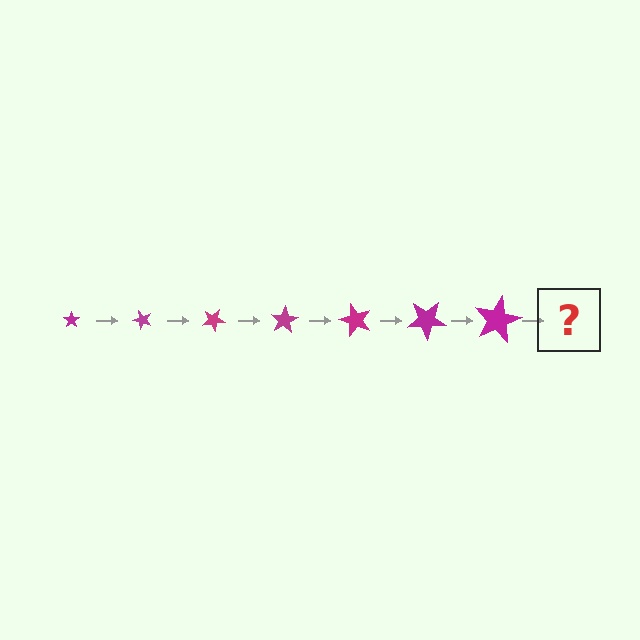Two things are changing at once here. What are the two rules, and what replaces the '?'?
The two rules are that the star grows larger each step and it rotates 50 degrees each step. The '?' should be a star, larger than the previous one and rotated 350 degrees from the start.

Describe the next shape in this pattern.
It should be a star, larger than the previous one and rotated 350 degrees from the start.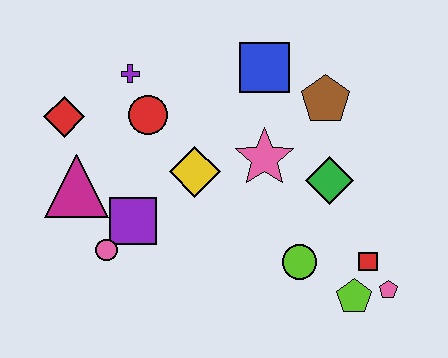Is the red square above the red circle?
No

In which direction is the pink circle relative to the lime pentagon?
The pink circle is to the left of the lime pentagon.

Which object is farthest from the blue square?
The pink pentagon is farthest from the blue square.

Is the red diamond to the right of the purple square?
No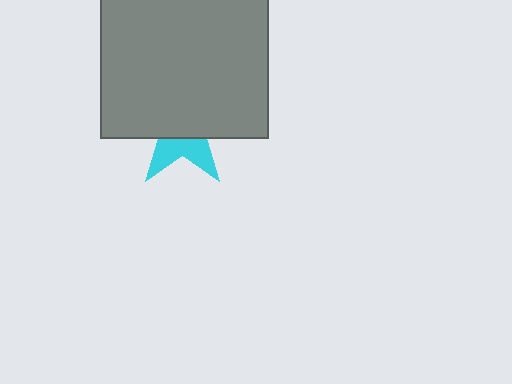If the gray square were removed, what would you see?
You would see the complete cyan star.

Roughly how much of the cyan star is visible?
A small part of it is visible (roughly 34%).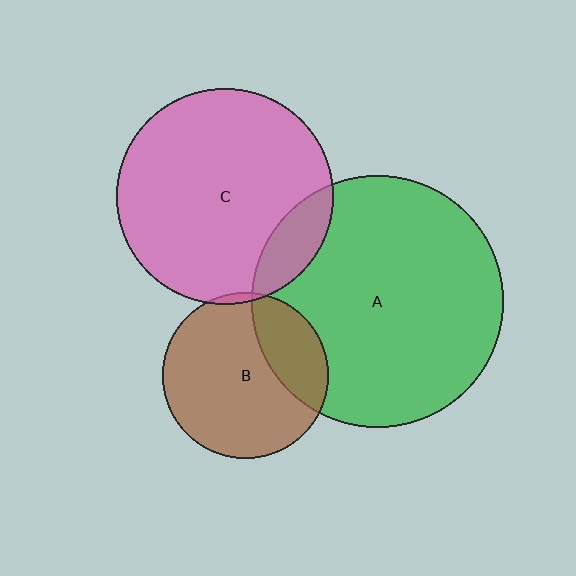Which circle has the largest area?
Circle A (green).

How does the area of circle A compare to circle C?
Approximately 1.4 times.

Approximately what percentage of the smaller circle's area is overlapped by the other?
Approximately 5%.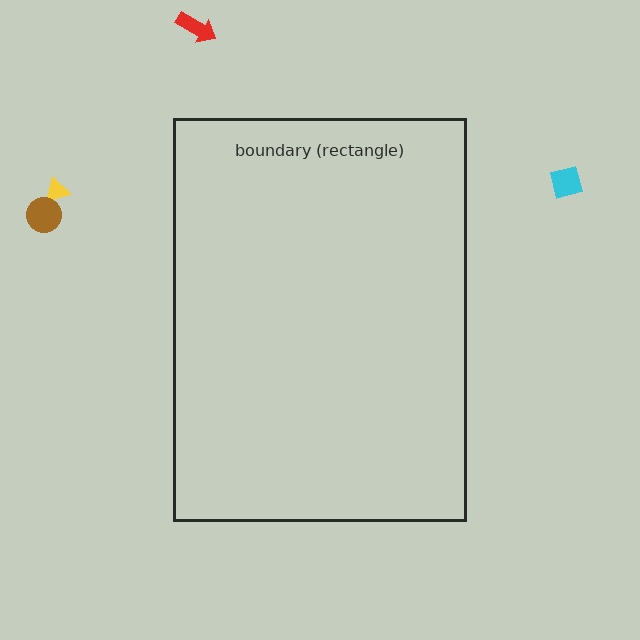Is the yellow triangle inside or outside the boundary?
Outside.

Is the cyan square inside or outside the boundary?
Outside.